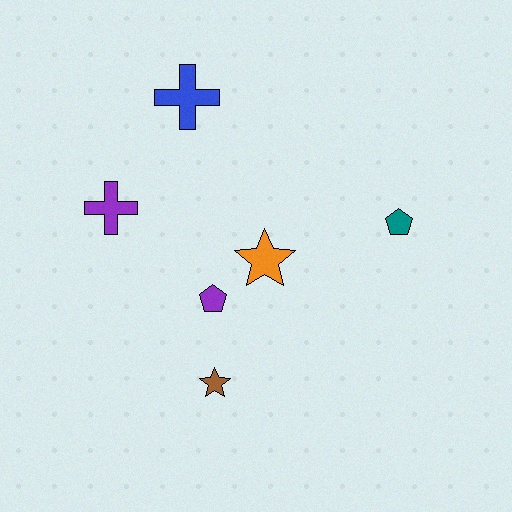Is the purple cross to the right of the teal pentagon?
No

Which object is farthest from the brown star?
The blue cross is farthest from the brown star.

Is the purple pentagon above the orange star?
No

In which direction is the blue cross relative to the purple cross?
The blue cross is above the purple cross.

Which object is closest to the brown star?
The purple pentagon is closest to the brown star.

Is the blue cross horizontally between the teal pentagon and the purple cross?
Yes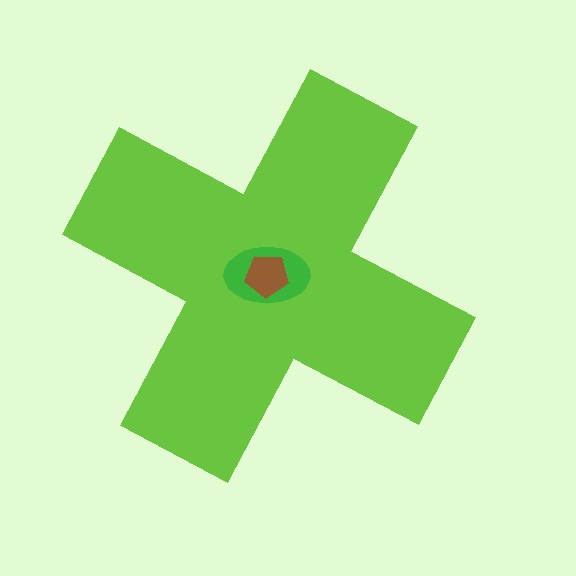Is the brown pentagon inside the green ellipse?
Yes.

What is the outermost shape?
The lime cross.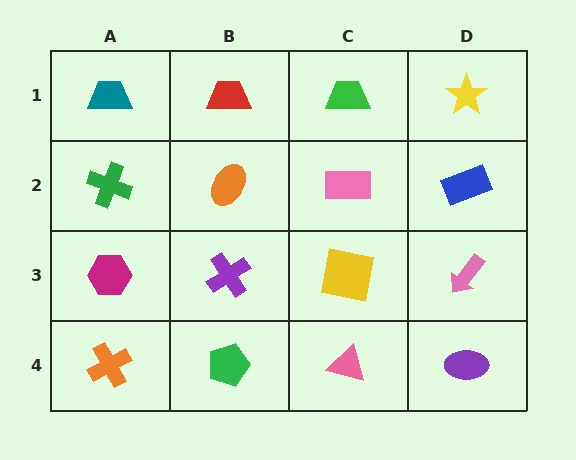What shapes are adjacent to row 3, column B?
An orange ellipse (row 2, column B), a green pentagon (row 4, column B), a magenta hexagon (row 3, column A), a yellow square (row 3, column C).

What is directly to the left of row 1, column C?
A red trapezoid.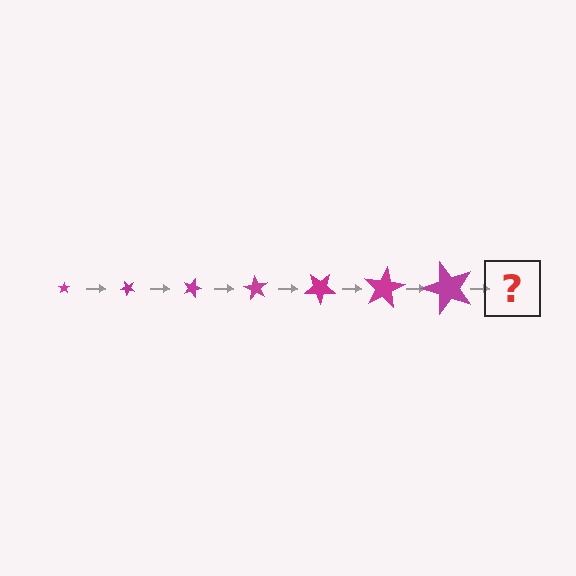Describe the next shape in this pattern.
It should be a star, larger than the previous one and rotated 315 degrees from the start.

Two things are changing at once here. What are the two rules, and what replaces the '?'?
The two rules are that the star grows larger each step and it rotates 45 degrees each step. The '?' should be a star, larger than the previous one and rotated 315 degrees from the start.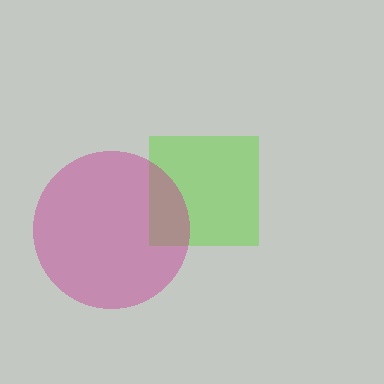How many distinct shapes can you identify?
There are 2 distinct shapes: a lime square, a magenta circle.